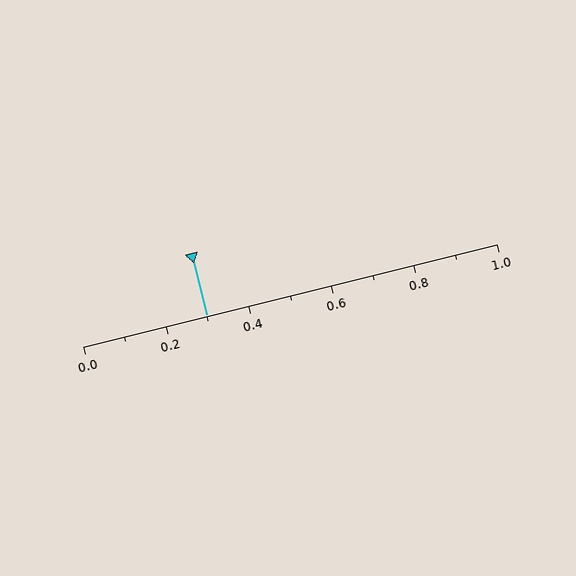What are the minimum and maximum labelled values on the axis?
The axis runs from 0.0 to 1.0.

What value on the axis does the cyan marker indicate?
The marker indicates approximately 0.3.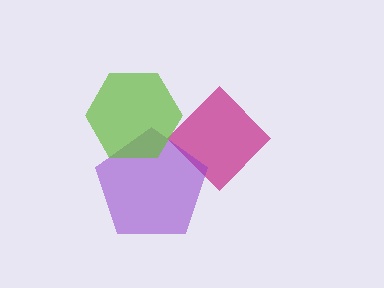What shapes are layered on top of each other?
The layered shapes are: a magenta diamond, a purple pentagon, a lime hexagon.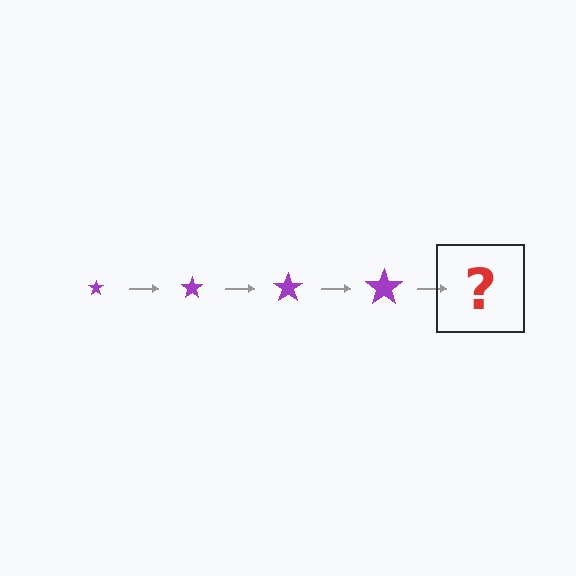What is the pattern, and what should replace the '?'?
The pattern is that the star gets progressively larger each step. The '?' should be a purple star, larger than the previous one.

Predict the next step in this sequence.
The next step is a purple star, larger than the previous one.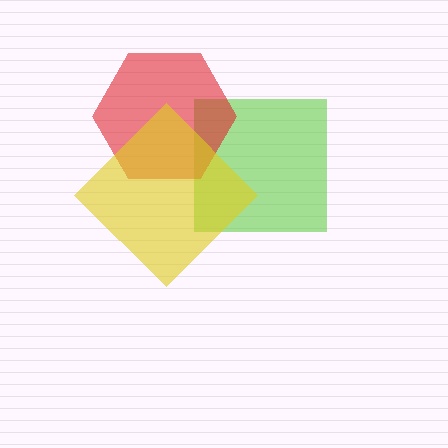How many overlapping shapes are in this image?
There are 3 overlapping shapes in the image.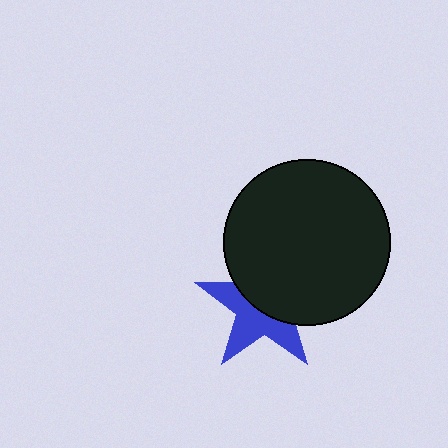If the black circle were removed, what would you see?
You would see the complete blue star.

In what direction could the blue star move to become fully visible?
The blue star could move down. That would shift it out from behind the black circle entirely.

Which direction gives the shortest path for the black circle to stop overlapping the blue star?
Moving up gives the shortest separation.